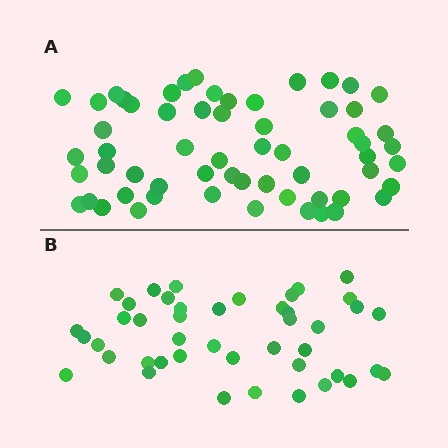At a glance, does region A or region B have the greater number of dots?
Region A (the top region) has more dots.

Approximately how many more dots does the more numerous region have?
Region A has approximately 15 more dots than region B.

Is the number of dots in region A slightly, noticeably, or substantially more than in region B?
Region A has noticeably more, but not dramatically so. The ratio is roughly 1.4 to 1.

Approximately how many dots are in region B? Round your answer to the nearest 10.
About 40 dots. (The exact count is 44, which rounds to 40.)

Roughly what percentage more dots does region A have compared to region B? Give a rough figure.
About 35% more.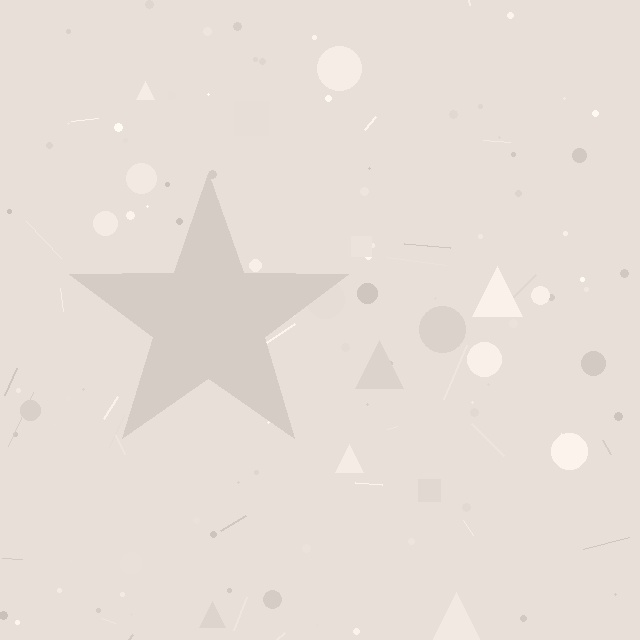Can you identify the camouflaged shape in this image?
The camouflaged shape is a star.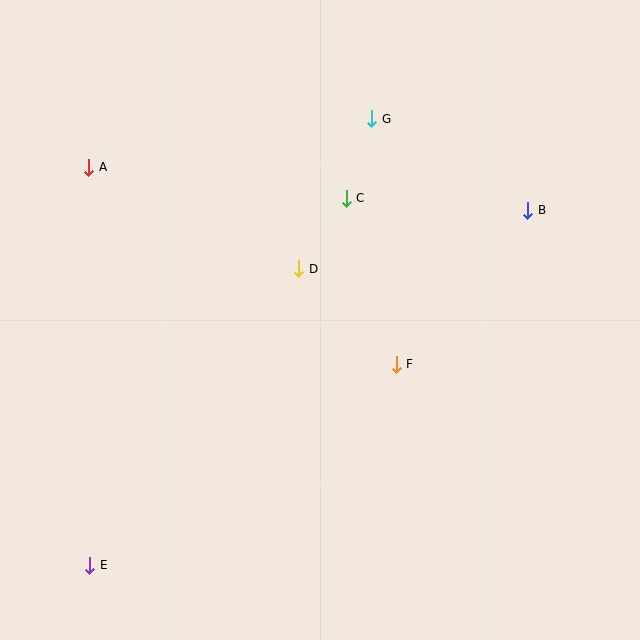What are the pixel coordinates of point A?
Point A is at (89, 167).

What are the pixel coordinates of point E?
Point E is at (90, 565).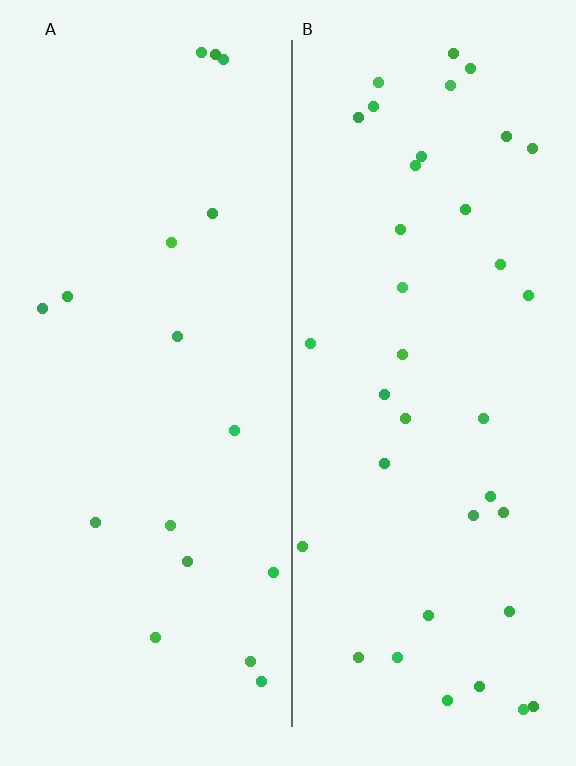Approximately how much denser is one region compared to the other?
Approximately 2.1× — region B over region A.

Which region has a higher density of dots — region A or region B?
B (the right).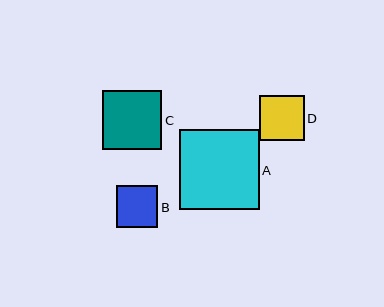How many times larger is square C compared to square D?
Square C is approximately 1.3 times the size of square D.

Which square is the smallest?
Square B is the smallest with a size of approximately 42 pixels.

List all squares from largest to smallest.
From largest to smallest: A, C, D, B.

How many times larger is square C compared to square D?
Square C is approximately 1.3 times the size of square D.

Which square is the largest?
Square A is the largest with a size of approximately 80 pixels.